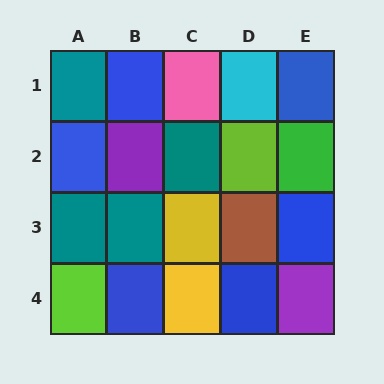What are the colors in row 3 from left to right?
Teal, teal, yellow, brown, blue.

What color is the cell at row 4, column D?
Blue.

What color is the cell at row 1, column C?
Pink.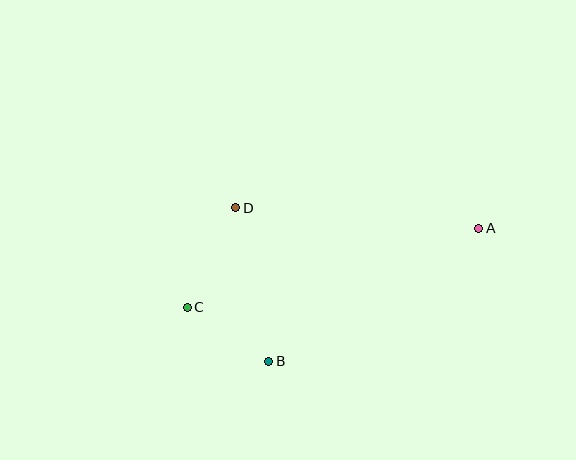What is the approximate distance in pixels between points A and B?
The distance between A and B is approximately 249 pixels.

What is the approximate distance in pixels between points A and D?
The distance between A and D is approximately 244 pixels.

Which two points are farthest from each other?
Points A and C are farthest from each other.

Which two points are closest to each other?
Points B and C are closest to each other.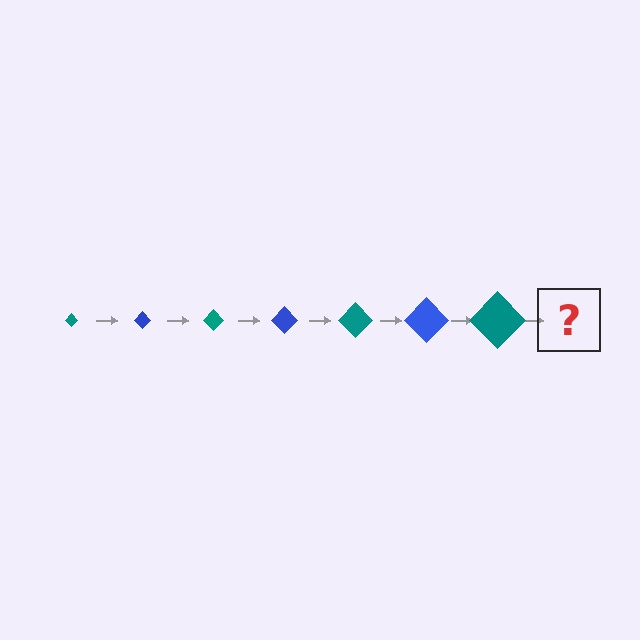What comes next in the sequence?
The next element should be a blue diamond, larger than the previous one.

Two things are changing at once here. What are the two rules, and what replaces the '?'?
The two rules are that the diamond grows larger each step and the color cycles through teal and blue. The '?' should be a blue diamond, larger than the previous one.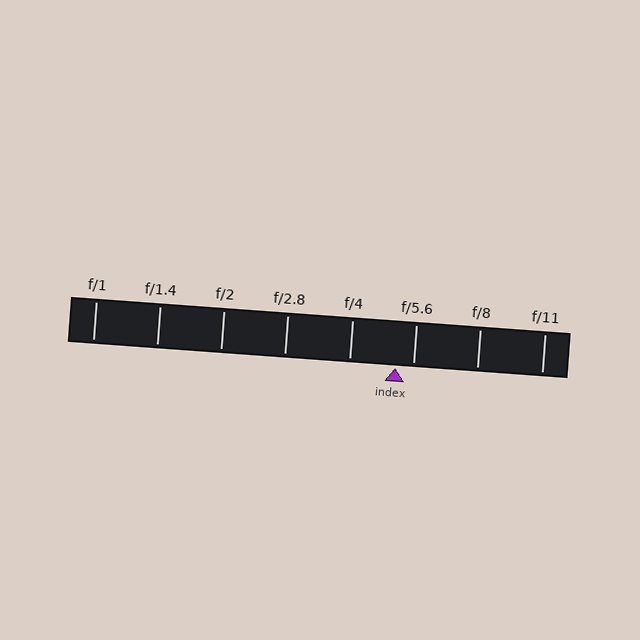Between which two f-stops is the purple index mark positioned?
The index mark is between f/4 and f/5.6.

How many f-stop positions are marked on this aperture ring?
There are 8 f-stop positions marked.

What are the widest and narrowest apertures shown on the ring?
The widest aperture shown is f/1 and the narrowest is f/11.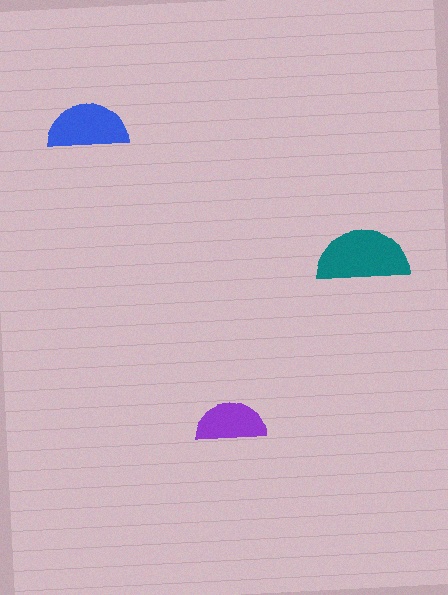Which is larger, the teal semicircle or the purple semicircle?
The teal one.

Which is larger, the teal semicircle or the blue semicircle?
The teal one.